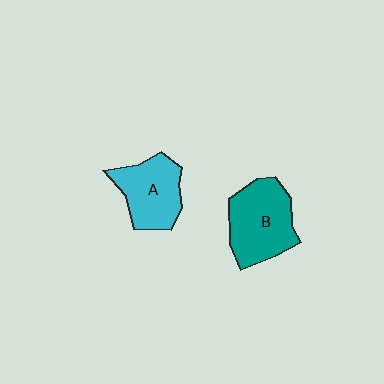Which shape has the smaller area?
Shape A (cyan).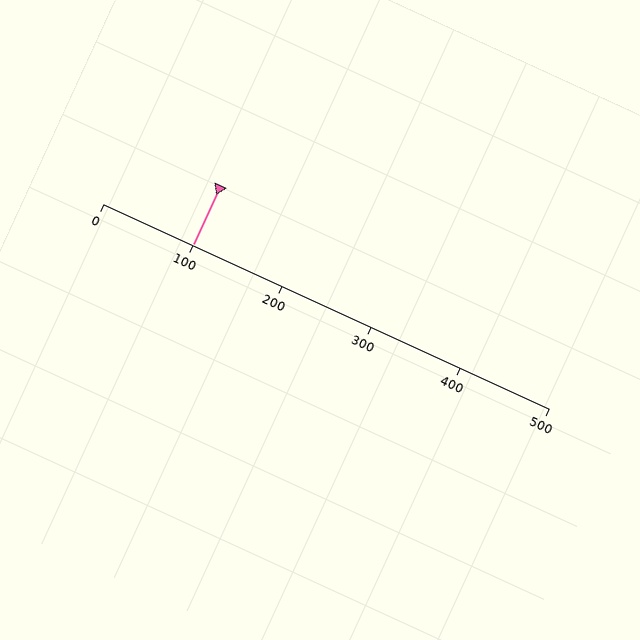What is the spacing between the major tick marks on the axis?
The major ticks are spaced 100 apart.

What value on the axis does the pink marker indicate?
The marker indicates approximately 100.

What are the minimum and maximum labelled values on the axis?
The axis runs from 0 to 500.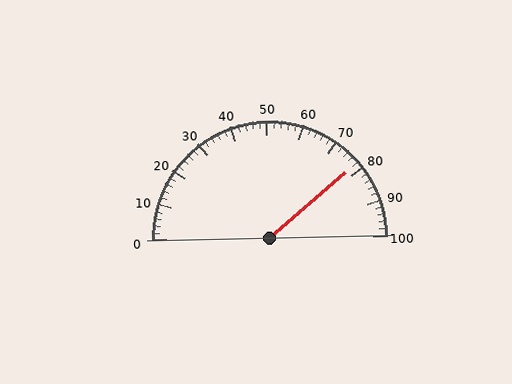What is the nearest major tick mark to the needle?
The nearest major tick mark is 80.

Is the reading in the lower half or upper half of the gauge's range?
The reading is in the upper half of the range (0 to 100).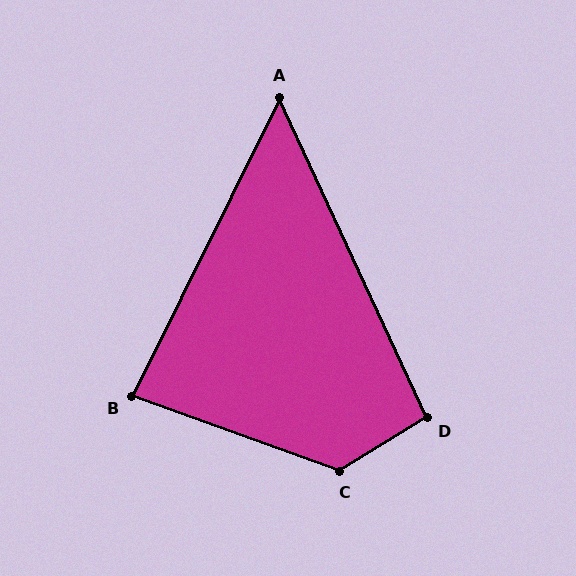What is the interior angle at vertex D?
Approximately 97 degrees (obtuse).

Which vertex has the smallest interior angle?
A, at approximately 51 degrees.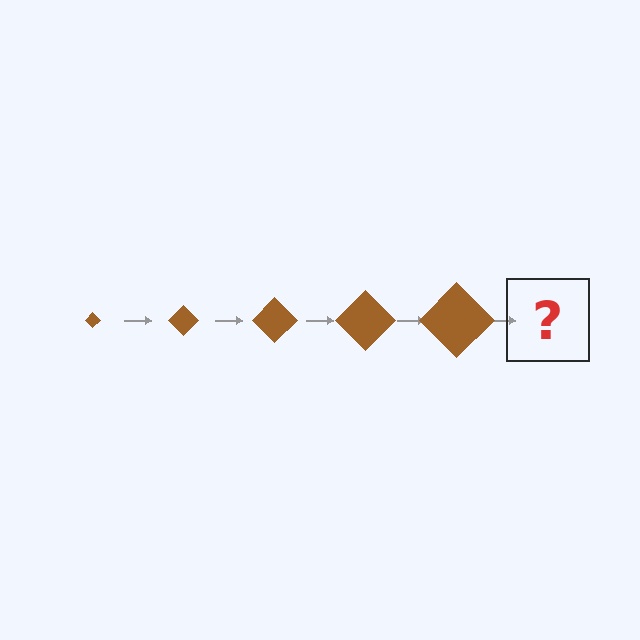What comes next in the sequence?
The next element should be a brown diamond, larger than the previous one.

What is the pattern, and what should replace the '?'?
The pattern is that the diamond gets progressively larger each step. The '?' should be a brown diamond, larger than the previous one.